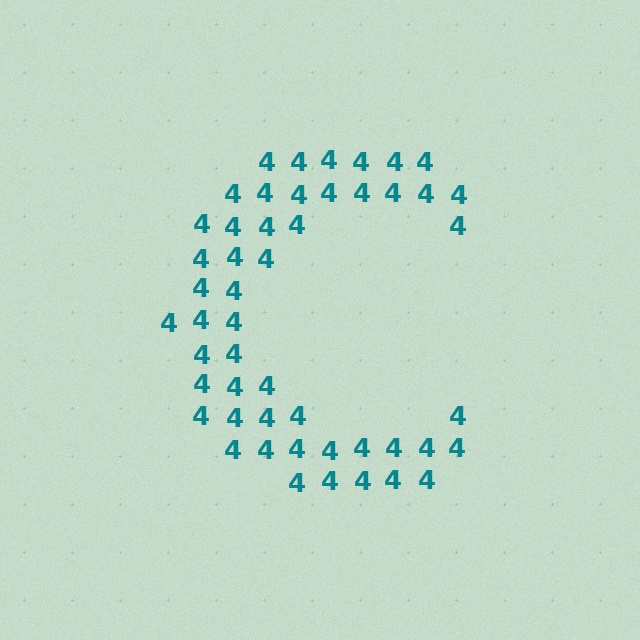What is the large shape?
The large shape is the letter C.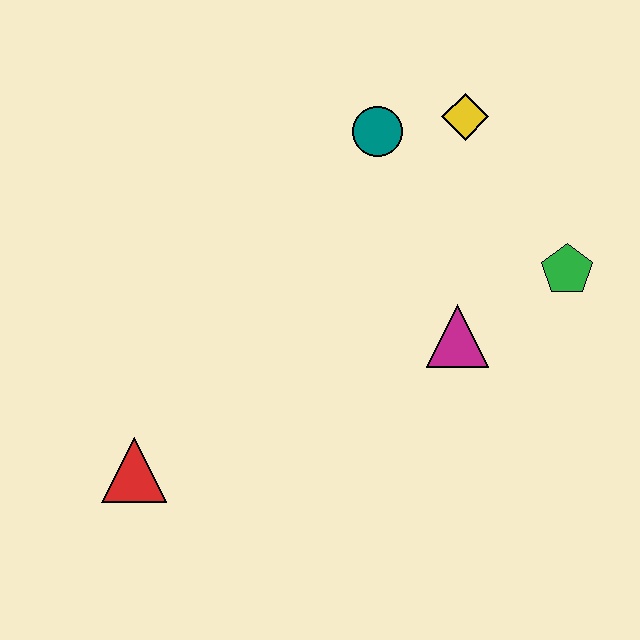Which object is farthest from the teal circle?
The red triangle is farthest from the teal circle.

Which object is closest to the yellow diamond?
The teal circle is closest to the yellow diamond.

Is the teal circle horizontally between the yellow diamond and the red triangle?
Yes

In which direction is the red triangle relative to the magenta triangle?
The red triangle is to the left of the magenta triangle.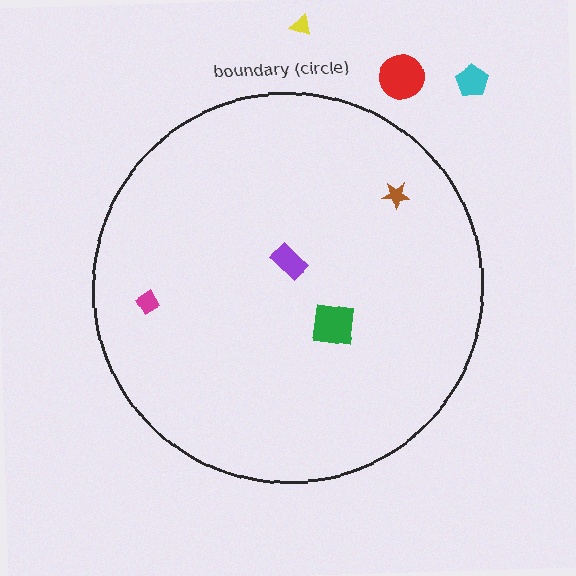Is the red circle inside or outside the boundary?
Outside.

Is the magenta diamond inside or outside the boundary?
Inside.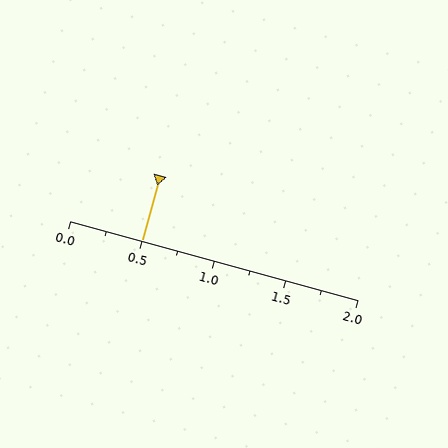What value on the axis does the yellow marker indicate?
The marker indicates approximately 0.5.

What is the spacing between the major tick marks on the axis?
The major ticks are spaced 0.5 apart.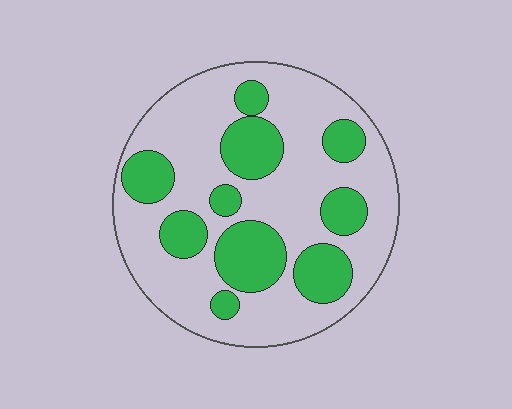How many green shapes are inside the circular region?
10.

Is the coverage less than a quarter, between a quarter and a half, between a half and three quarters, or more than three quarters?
Between a quarter and a half.